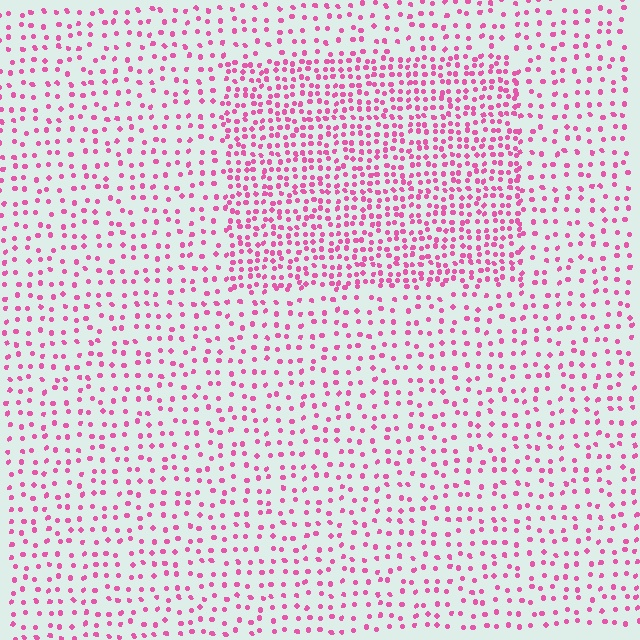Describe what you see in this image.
The image contains small pink elements arranged at two different densities. A rectangle-shaped region is visible where the elements are more densely packed than the surrounding area.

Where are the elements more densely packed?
The elements are more densely packed inside the rectangle boundary.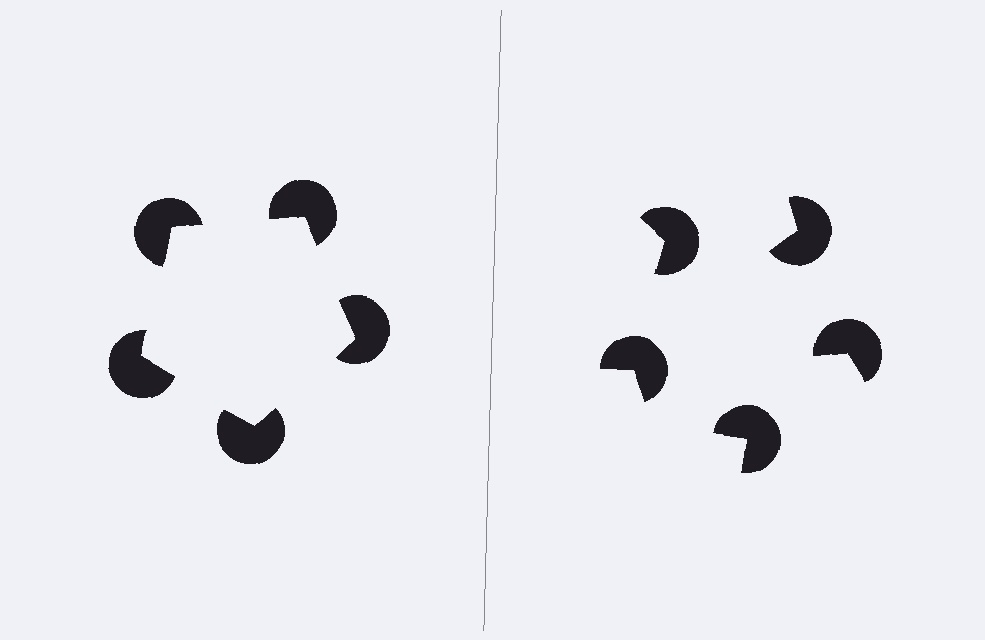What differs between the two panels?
The pac-man discs are positioned identically on both sides; only the wedge orientations differ. On the left they align to a pentagon; on the right they are misaligned.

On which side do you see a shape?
An illusory pentagon appears on the left side. On the right side the wedge cuts are rotated, so no coherent shape forms.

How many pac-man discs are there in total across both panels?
10 — 5 on each side.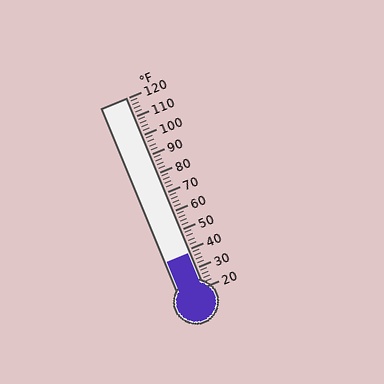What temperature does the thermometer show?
The thermometer shows approximately 38°F.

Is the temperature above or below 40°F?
The temperature is below 40°F.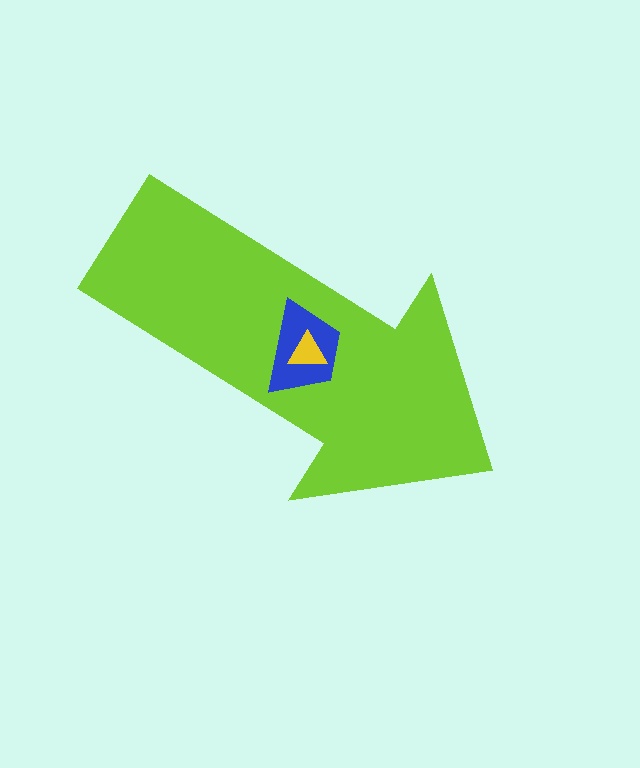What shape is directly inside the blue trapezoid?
The yellow triangle.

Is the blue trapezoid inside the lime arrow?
Yes.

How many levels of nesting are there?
3.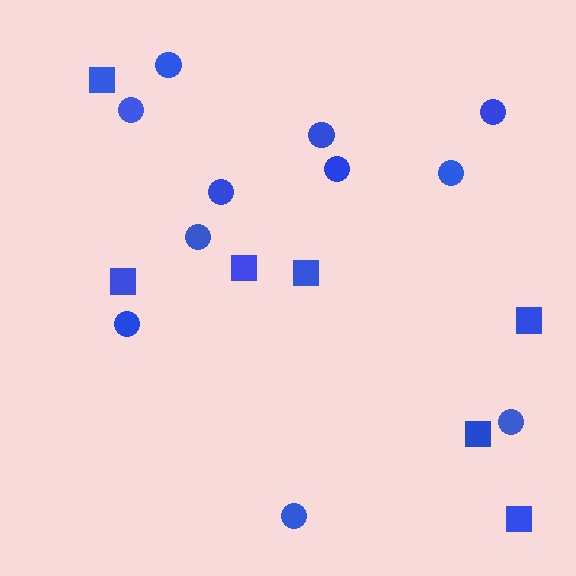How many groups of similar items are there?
There are 2 groups: one group of squares (7) and one group of circles (11).